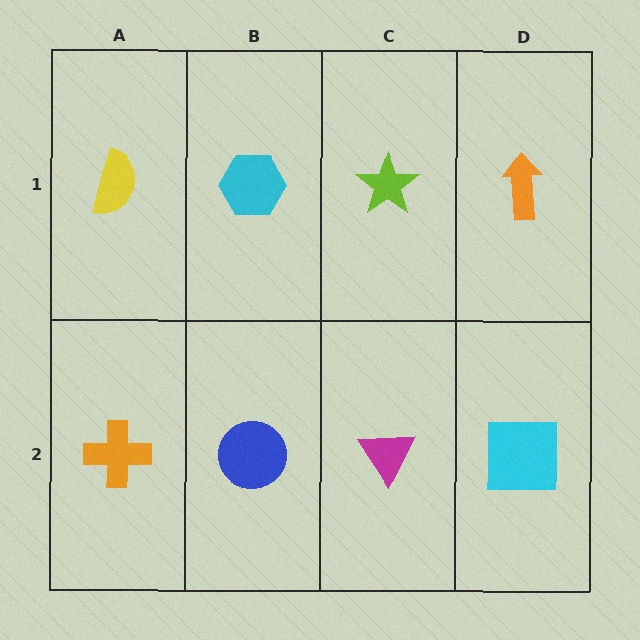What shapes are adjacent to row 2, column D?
An orange arrow (row 1, column D), a magenta triangle (row 2, column C).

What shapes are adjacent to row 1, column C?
A magenta triangle (row 2, column C), a cyan hexagon (row 1, column B), an orange arrow (row 1, column D).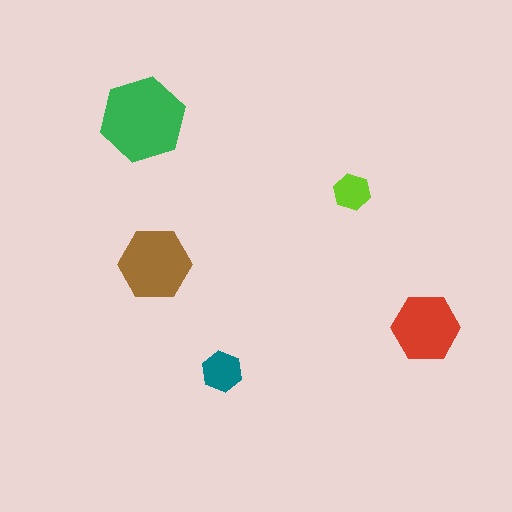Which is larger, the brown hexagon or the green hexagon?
The green one.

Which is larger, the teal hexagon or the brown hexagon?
The brown one.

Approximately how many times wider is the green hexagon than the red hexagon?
About 1.5 times wider.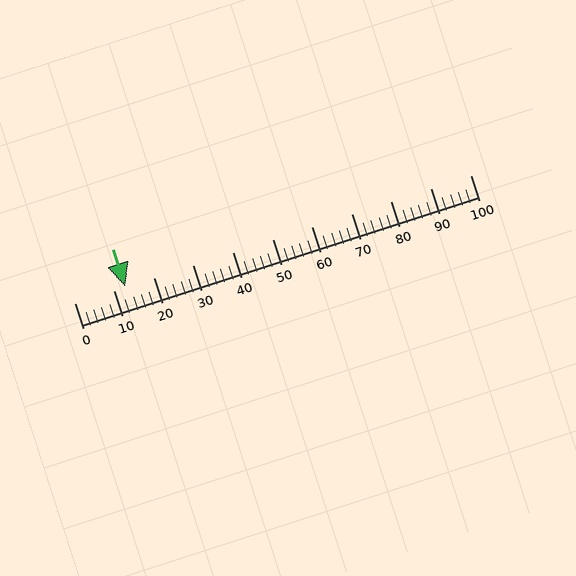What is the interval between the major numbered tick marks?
The major tick marks are spaced 10 units apart.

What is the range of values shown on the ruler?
The ruler shows values from 0 to 100.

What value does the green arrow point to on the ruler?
The green arrow points to approximately 13.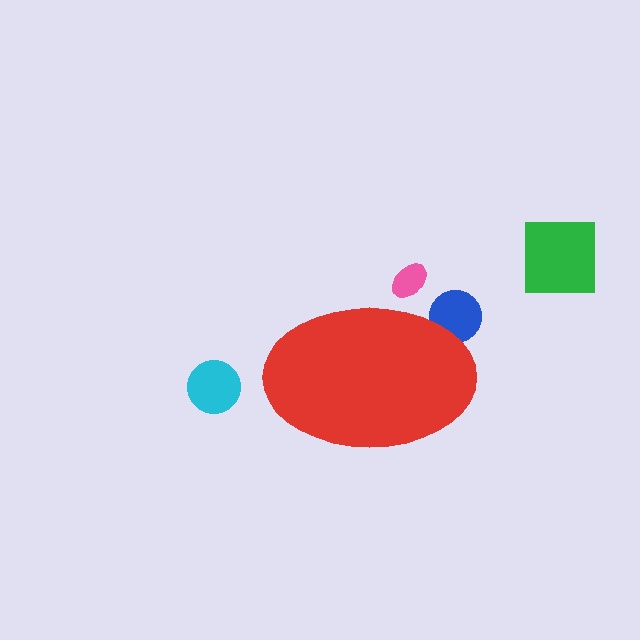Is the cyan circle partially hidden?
No, the cyan circle is fully visible.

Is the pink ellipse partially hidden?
Yes, the pink ellipse is partially hidden behind the red ellipse.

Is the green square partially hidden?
No, the green square is fully visible.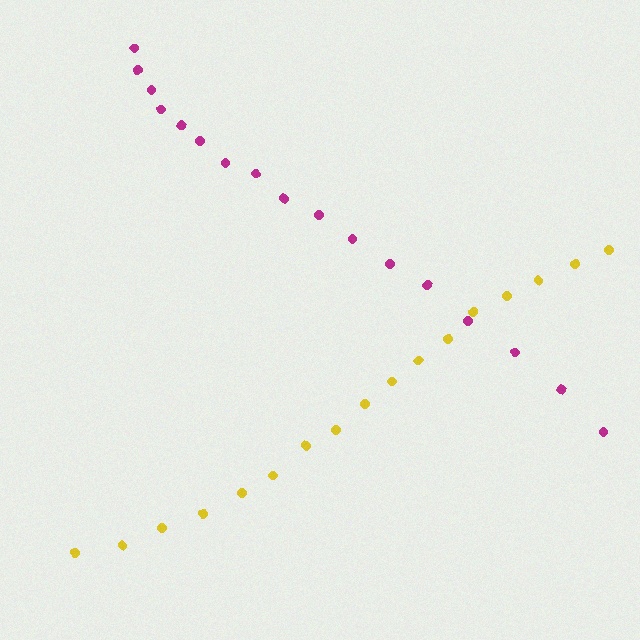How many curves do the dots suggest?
There are 2 distinct paths.